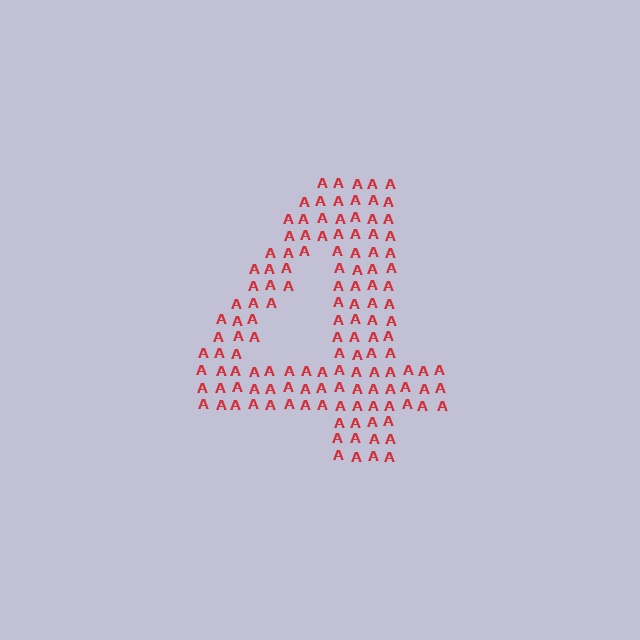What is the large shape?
The large shape is the digit 4.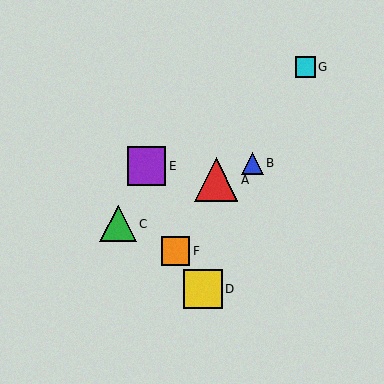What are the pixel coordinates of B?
Object B is at (252, 163).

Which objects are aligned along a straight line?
Objects A, B, C are aligned along a straight line.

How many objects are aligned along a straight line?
3 objects (A, B, C) are aligned along a straight line.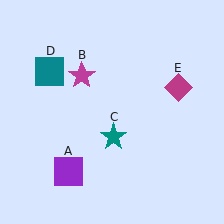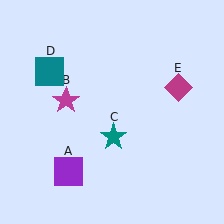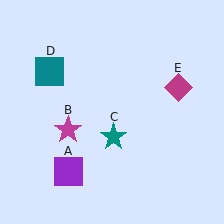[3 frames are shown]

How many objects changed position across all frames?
1 object changed position: magenta star (object B).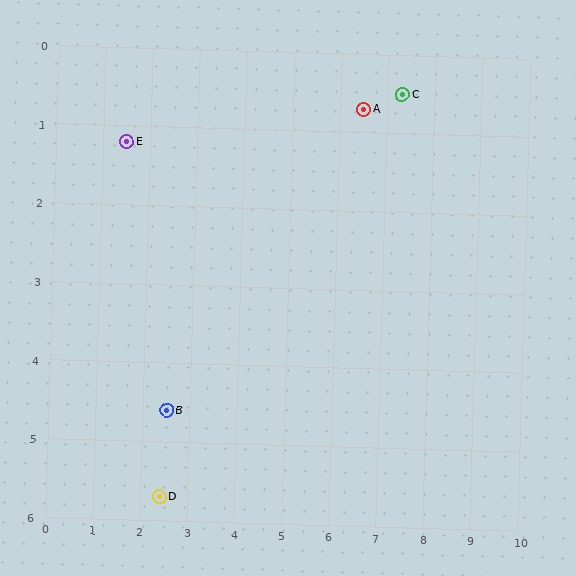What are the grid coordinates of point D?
Point D is at approximately (2.4, 5.7).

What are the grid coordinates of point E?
Point E is at approximately (1.5, 1.2).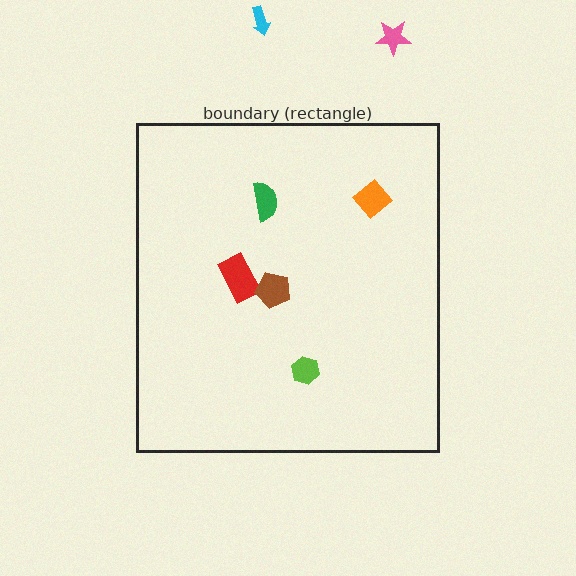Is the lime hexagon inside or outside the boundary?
Inside.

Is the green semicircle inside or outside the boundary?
Inside.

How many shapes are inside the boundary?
5 inside, 2 outside.